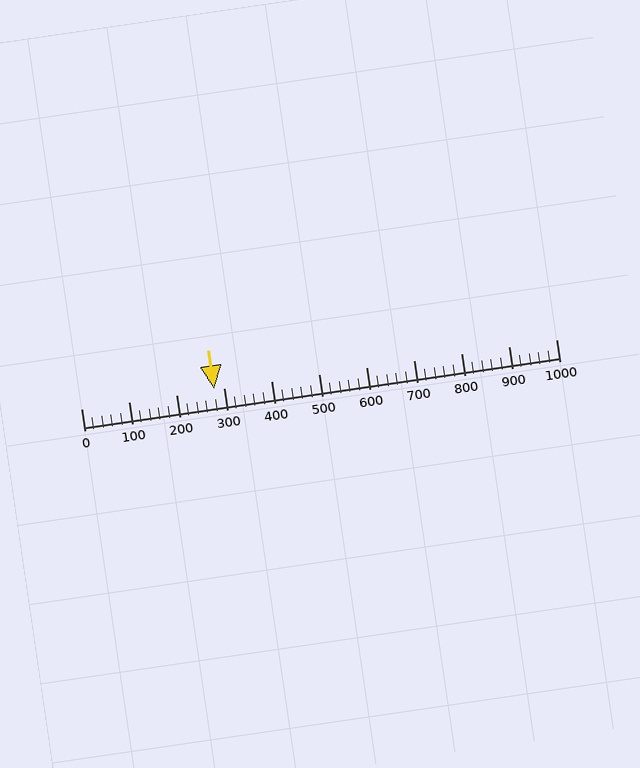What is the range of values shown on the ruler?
The ruler shows values from 0 to 1000.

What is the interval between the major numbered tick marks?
The major tick marks are spaced 100 units apart.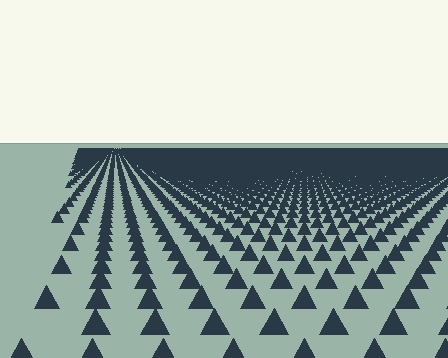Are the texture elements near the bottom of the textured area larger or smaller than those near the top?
Larger. Near the bottom, elements are closer to the viewer and appear at a bigger on-screen size.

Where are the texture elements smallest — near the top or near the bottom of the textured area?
Near the top.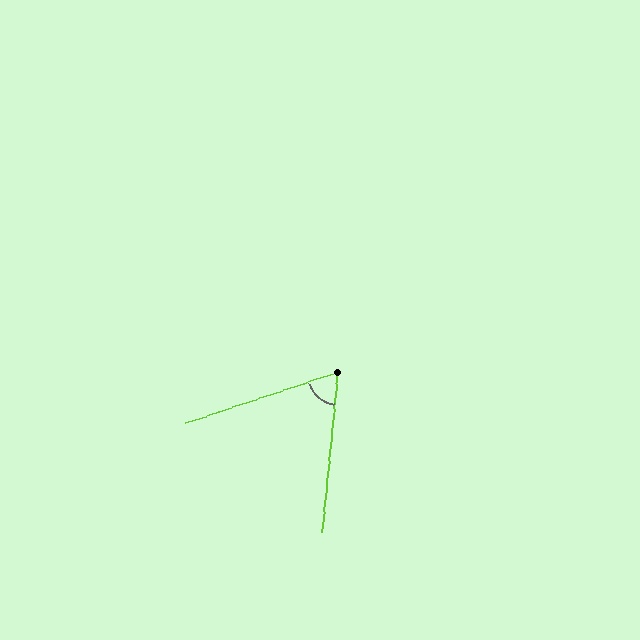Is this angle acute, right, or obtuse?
It is acute.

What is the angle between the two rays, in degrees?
Approximately 66 degrees.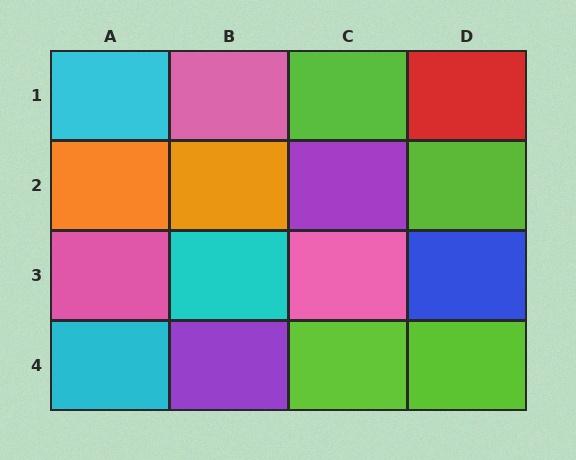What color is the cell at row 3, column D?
Blue.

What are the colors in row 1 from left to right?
Cyan, pink, lime, red.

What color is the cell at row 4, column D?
Lime.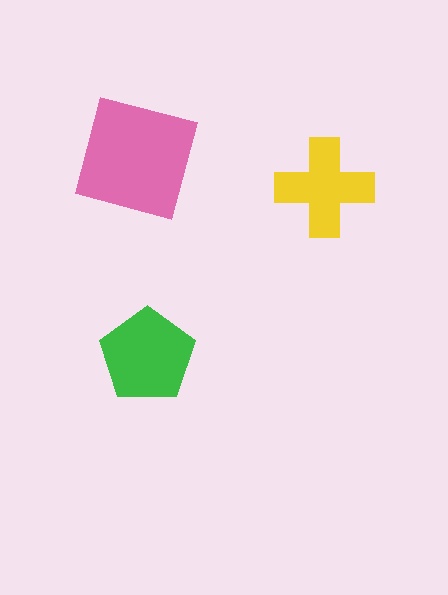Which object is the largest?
The pink square.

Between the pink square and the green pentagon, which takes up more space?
The pink square.